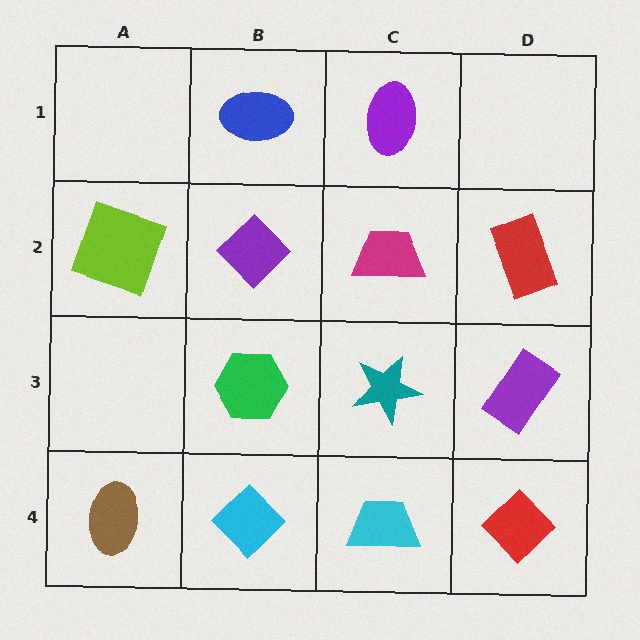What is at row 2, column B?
A purple diamond.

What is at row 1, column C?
A purple ellipse.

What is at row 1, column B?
A blue ellipse.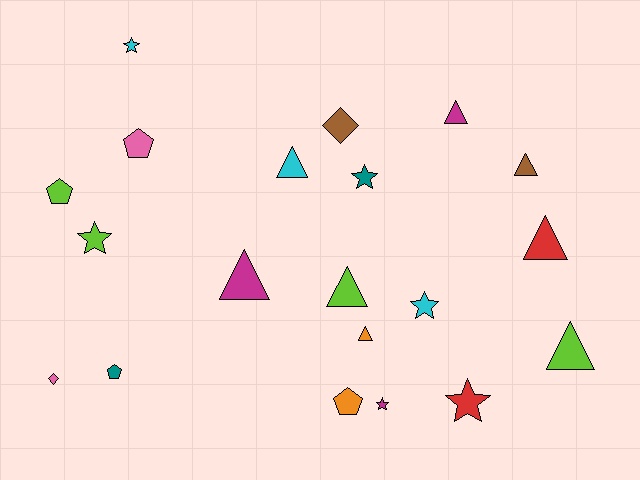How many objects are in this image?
There are 20 objects.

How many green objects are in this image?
There are no green objects.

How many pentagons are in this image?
There are 4 pentagons.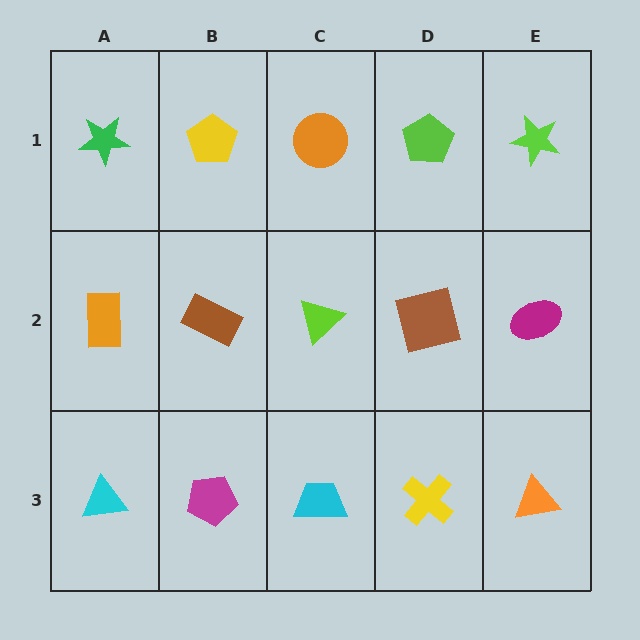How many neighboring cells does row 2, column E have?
3.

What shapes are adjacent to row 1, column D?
A brown square (row 2, column D), an orange circle (row 1, column C), a lime star (row 1, column E).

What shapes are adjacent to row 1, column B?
A brown rectangle (row 2, column B), a green star (row 1, column A), an orange circle (row 1, column C).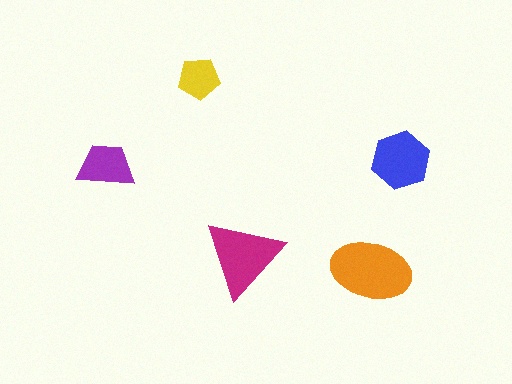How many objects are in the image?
There are 5 objects in the image.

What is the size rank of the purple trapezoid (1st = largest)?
4th.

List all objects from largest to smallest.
The orange ellipse, the magenta triangle, the blue hexagon, the purple trapezoid, the yellow pentagon.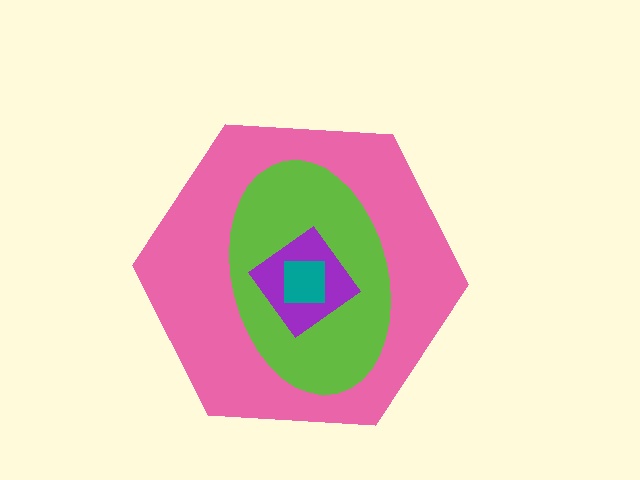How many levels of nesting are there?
4.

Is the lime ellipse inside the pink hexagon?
Yes.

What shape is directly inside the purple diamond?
The teal square.